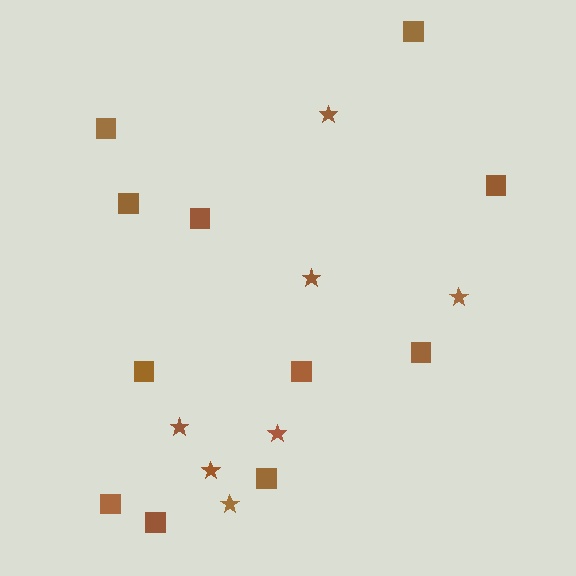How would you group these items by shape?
There are 2 groups: one group of squares (11) and one group of stars (7).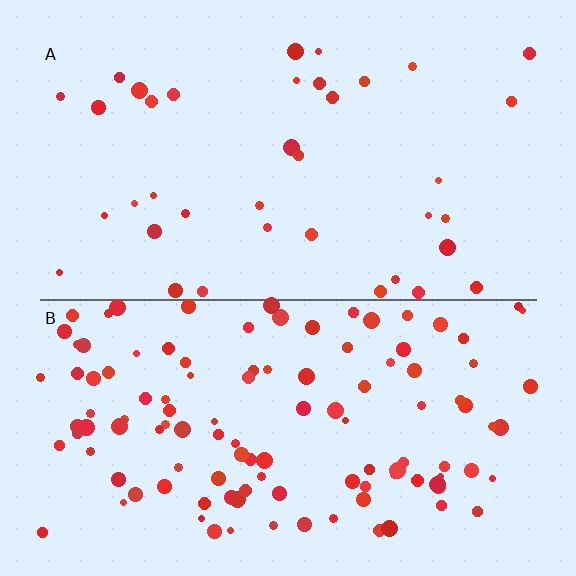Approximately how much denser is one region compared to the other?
Approximately 3.2× — region B over region A.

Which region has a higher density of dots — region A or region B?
B (the bottom).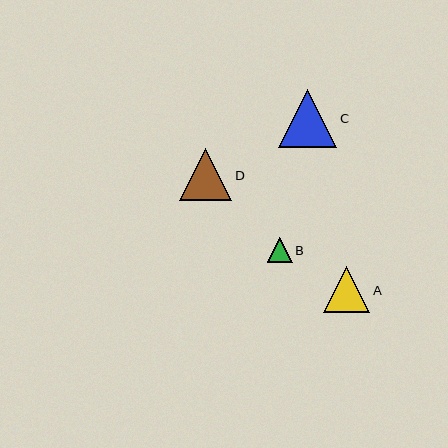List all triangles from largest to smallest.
From largest to smallest: C, D, A, B.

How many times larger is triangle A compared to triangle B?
Triangle A is approximately 1.9 times the size of triangle B.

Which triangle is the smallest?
Triangle B is the smallest with a size of approximately 25 pixels.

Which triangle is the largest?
Triangle C is the largest with a size of approximately 58 pixels.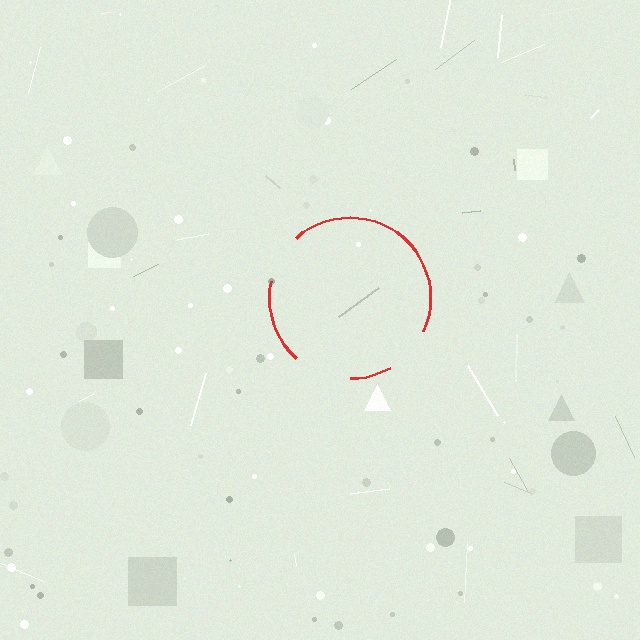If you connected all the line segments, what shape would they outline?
They would outline a circle.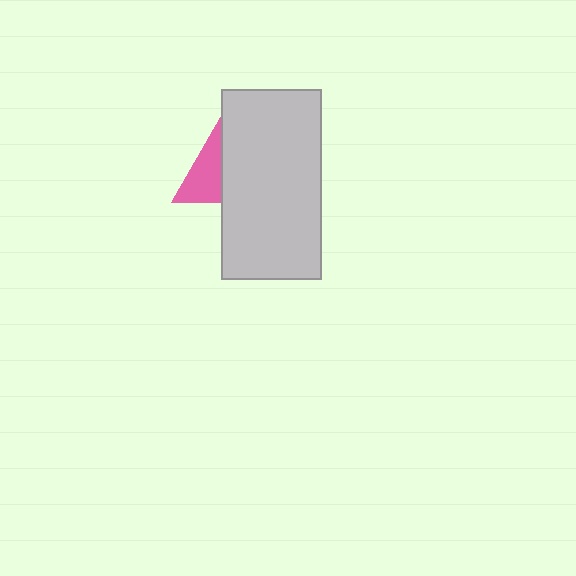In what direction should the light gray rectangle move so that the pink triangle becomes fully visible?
The light gray rectangle should move right. That is the shortest direction to clear the overlap and leave the pink triangle fully visible.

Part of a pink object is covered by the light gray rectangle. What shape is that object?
It is a triangle.